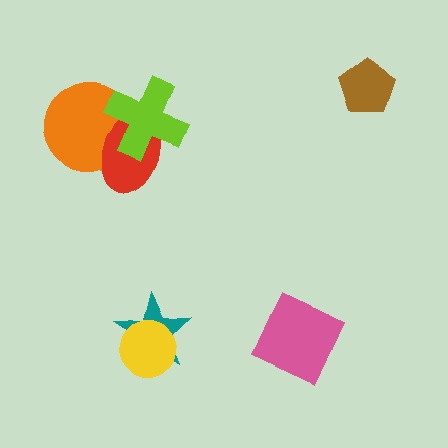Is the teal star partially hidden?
Yes, it is partially covered by another shape.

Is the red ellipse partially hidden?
Yes, it is partially covered by another shape.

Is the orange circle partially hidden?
Yes, it is partially covered by another shape.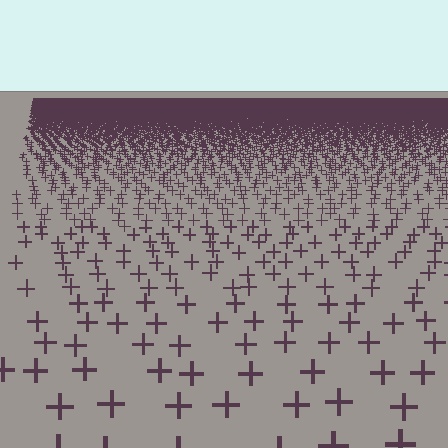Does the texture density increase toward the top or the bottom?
Density increases toward the top.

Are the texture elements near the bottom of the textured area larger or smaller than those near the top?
Larger. Near the bottom, elements are closer to the viewer and appear at a bigger on-screen size.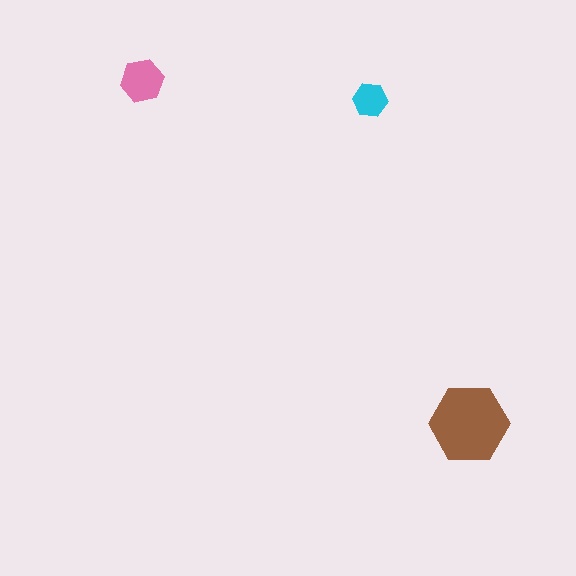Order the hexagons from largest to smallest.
the brown one, the pink one, the cyan one.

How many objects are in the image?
There are 3 objects in the image.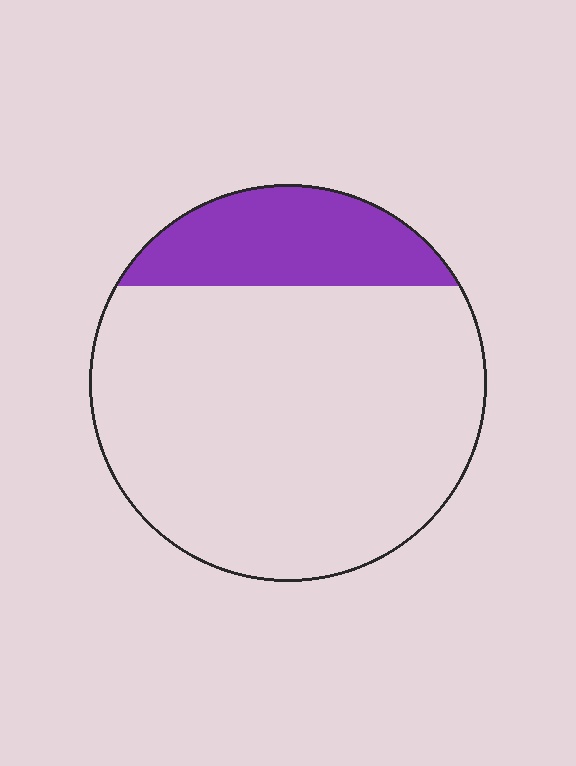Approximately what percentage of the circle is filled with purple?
Approximately 20%.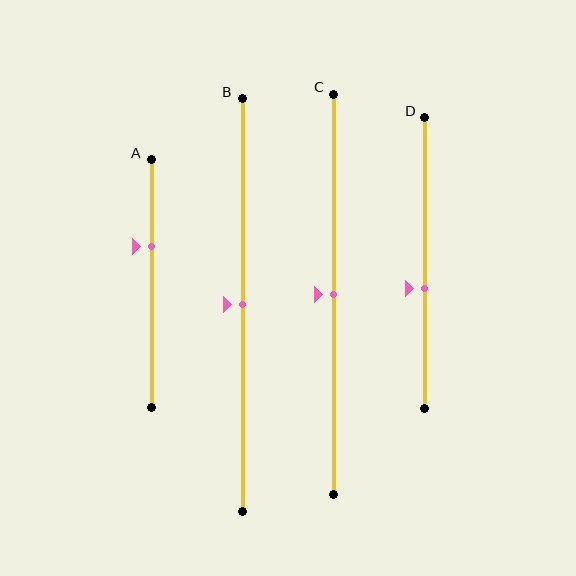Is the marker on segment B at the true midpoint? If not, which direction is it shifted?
Yes, the marker on segment B is at the true midpoint.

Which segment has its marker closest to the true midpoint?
Segment B has its marker closest to the true midpoint.